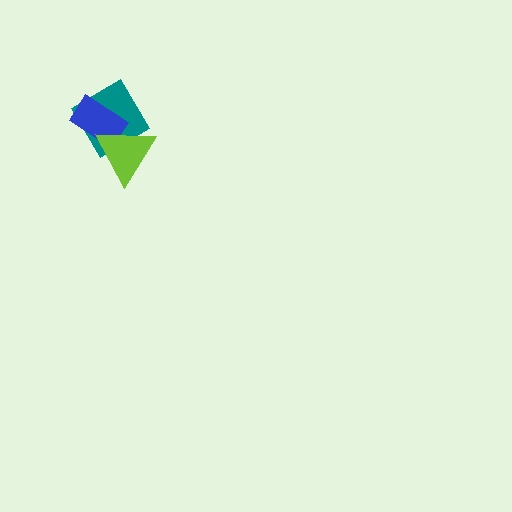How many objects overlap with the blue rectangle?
2 objects overlap with the blue rectangle.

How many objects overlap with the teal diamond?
2 objects overlap with the teal diamond.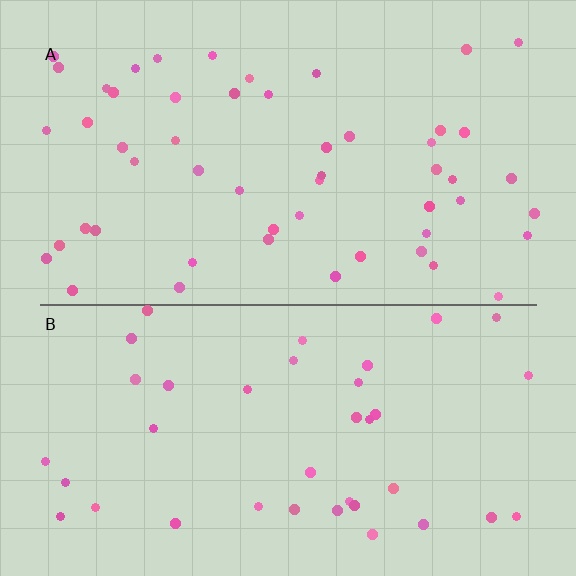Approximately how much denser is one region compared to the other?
Approximately 1.4× — region A over region B.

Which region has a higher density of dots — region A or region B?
A (the top).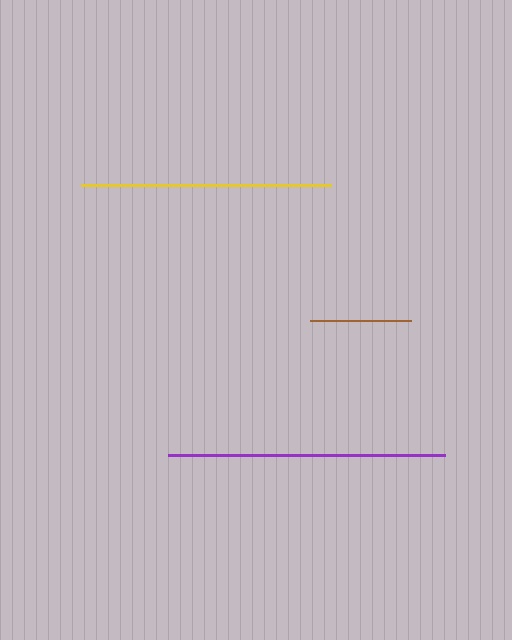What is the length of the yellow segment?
The yellow segment is approximately 250 pixels long.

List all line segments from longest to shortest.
From longest to shortest: purple, yellow, brown.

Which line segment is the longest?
The purple line is the longest at approximately 277 pixels.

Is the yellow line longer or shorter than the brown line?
The yellow line is longer than the brown line.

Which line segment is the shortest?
The brown line is the shortest at approximately 101 pixels.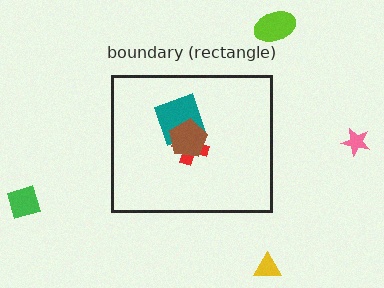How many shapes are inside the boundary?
3 inside, 4 outside.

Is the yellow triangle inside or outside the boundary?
Outside.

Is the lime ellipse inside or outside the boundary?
Outside.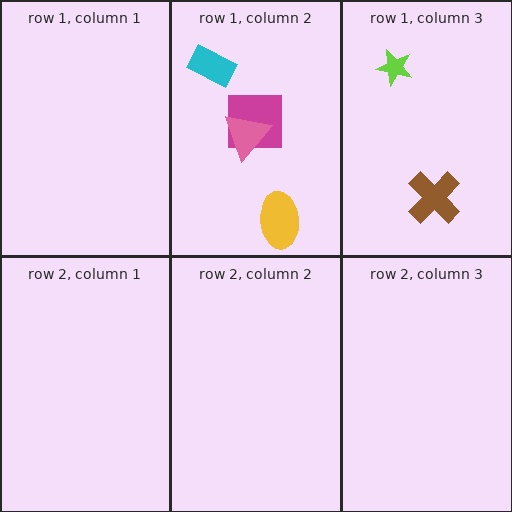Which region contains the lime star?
The row 1, column 3 region.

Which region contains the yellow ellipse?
The row 1, column 2 region.